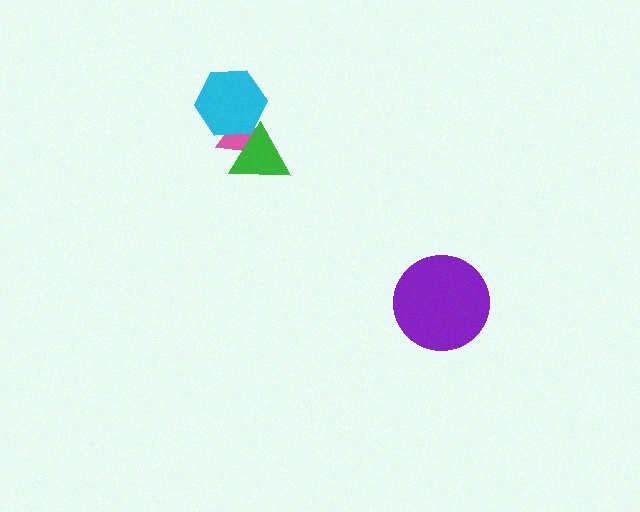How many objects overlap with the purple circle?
0 objects overlap with the purple circle.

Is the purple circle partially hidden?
No, no other shape covers it.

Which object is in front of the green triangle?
The cyan hexagon is in front of the green triangle.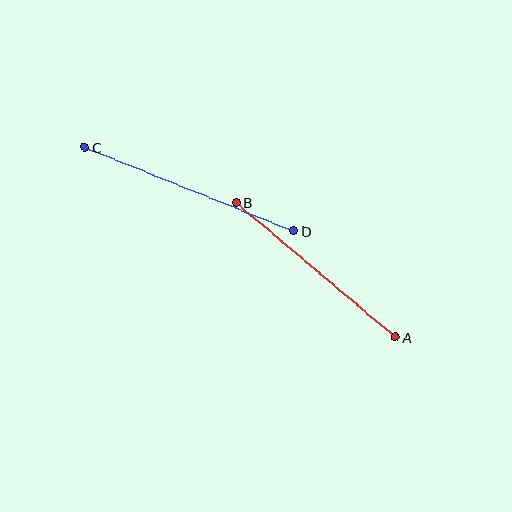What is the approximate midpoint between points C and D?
The midpoint is at approximately (189, 189) pixels.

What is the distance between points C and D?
The distance is approximately 224 pixels.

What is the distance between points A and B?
The distance is approximately 208 pixels.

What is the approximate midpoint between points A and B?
The midpoint is at approximately (316, 270) pixels.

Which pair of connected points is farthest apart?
Points C and D are farthest apart.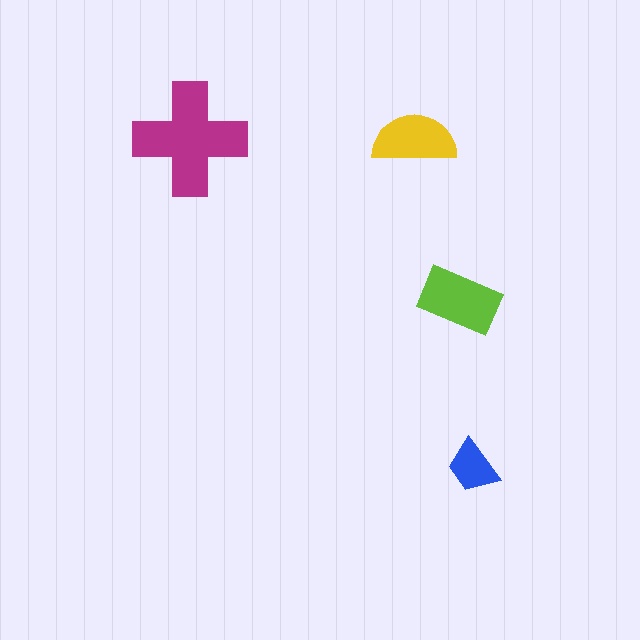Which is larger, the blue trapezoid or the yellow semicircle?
The yellow semicircle.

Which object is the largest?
The magenta cross.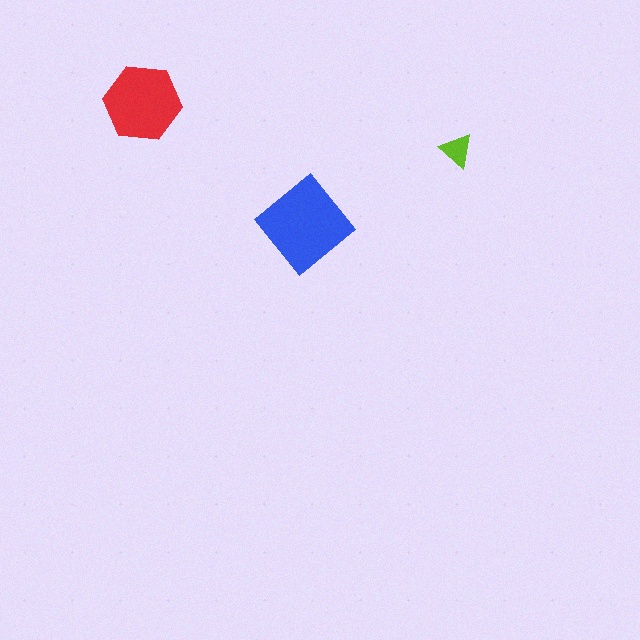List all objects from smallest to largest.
The lime triangle, the red hexagon, the blue diamond.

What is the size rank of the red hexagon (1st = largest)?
2nd.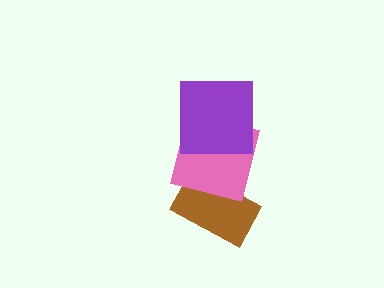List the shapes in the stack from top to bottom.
From top to bottom: the purple square, the pink square, the brown rectangle.